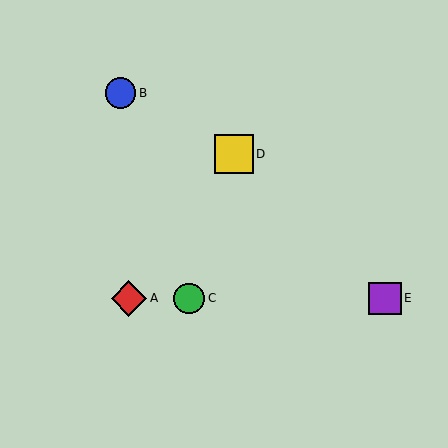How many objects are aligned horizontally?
3 objects (A, C, E) are aligned horizontally.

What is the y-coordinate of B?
Object B is at y≈93.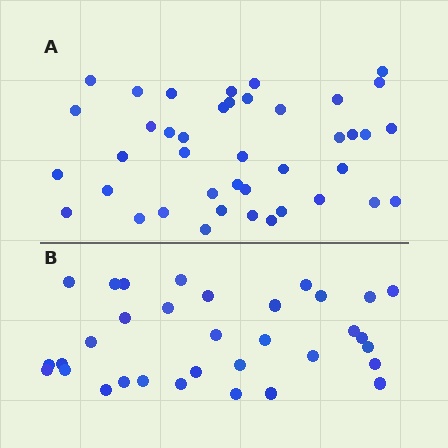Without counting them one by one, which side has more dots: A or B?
Region A (the top region) has more dots.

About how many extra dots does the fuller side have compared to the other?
Region A has roughly 8 or so more dots than region B.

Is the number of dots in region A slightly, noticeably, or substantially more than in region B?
Region A has only slightly more — the two regions are fairly close. The ratio is roughly 1.2 to 1.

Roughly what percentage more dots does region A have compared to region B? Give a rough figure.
About 25% more.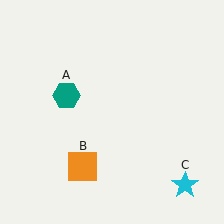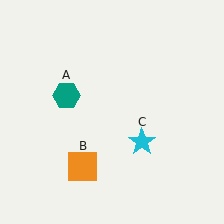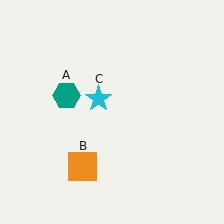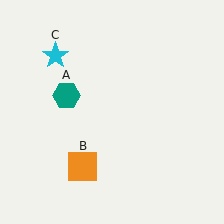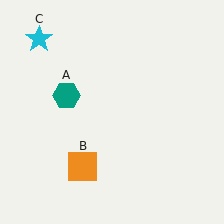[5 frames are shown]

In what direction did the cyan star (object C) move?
The cyan star (object C) moved up and to the left.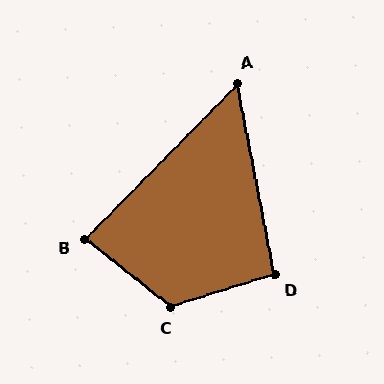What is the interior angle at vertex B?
Approximately 84 degrees (acute).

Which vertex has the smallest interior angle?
A, at approximately 56 degrees.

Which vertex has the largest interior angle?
C, at approximately 124 degrees.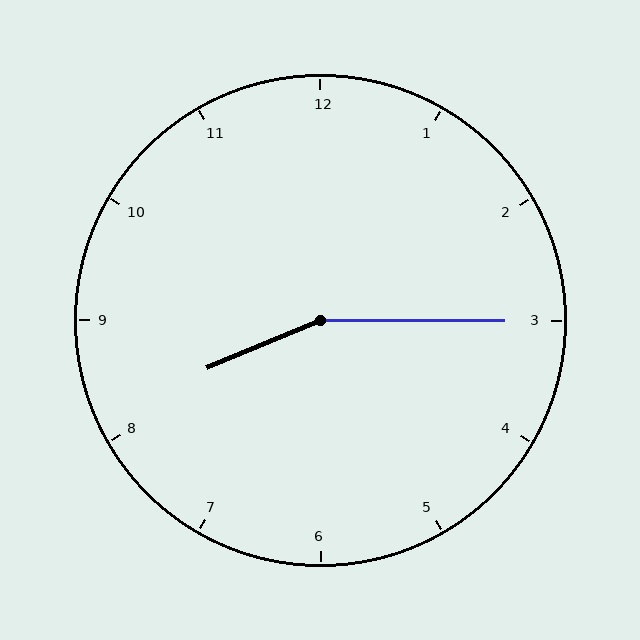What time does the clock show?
8:15.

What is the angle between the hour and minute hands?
Approximately 158 degrees.